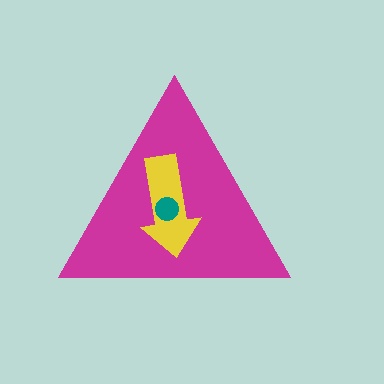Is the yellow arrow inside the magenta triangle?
Yes.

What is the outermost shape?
The magenta triangle.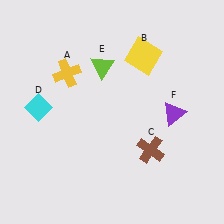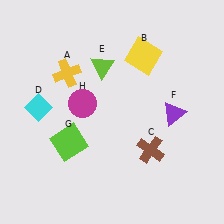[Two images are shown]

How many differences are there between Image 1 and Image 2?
There are 2 differences between the two images.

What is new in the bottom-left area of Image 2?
A lime square (G) was added in the bottom-left area of Image 2.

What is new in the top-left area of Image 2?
A magenta circle (H) was added in the top-left area of Image 2.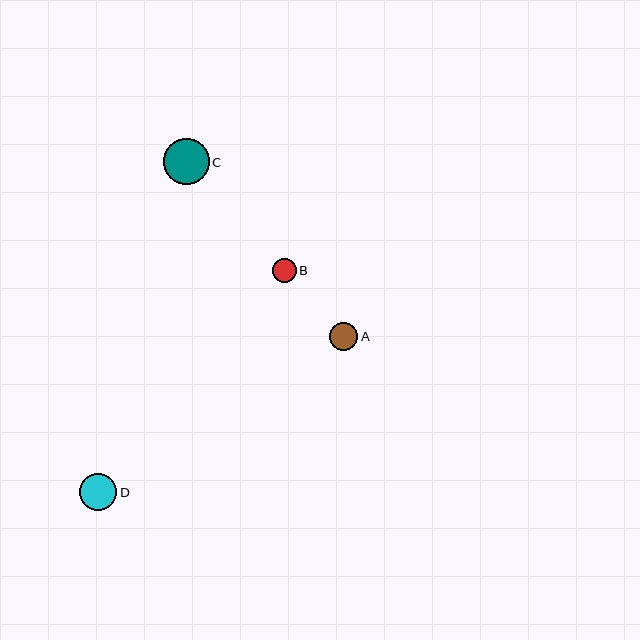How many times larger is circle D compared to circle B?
Circle D is approximately 1.5 times the size of circle B.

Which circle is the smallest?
Circle B is the smallest with a size of approximately 24 pixels.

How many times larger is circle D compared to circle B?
Circle D is approximately 1.5 times the size of circle B.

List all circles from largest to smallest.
From largest to smallest: C, D, A, B.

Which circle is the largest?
Circle C is the largest with a size of approximately 46 pixels.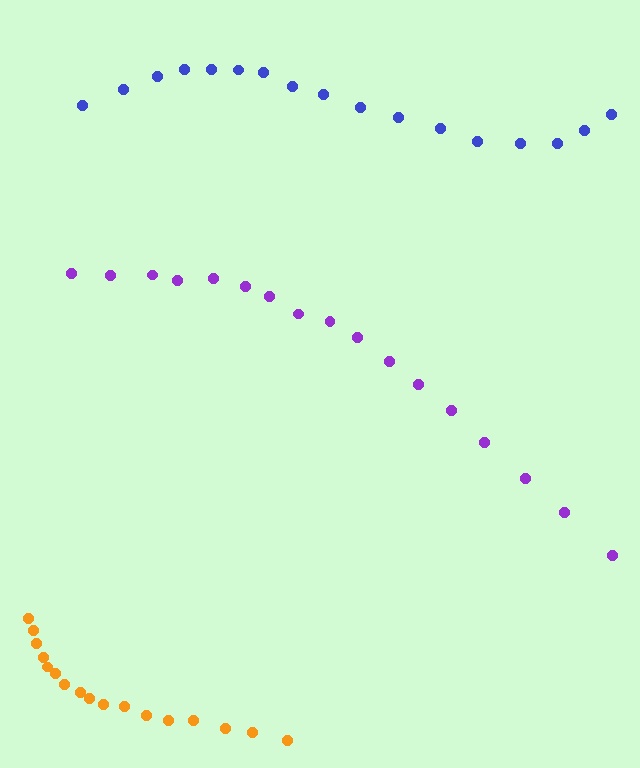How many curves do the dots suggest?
There are 3 distinct paths.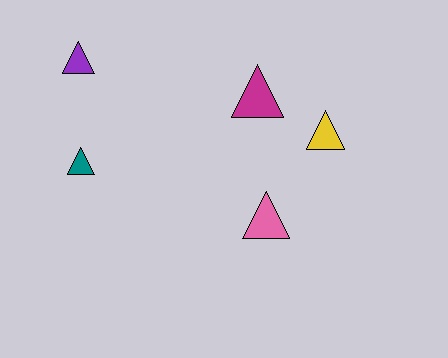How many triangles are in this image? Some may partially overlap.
There are 5 triangles.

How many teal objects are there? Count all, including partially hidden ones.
There is 1 teal object.